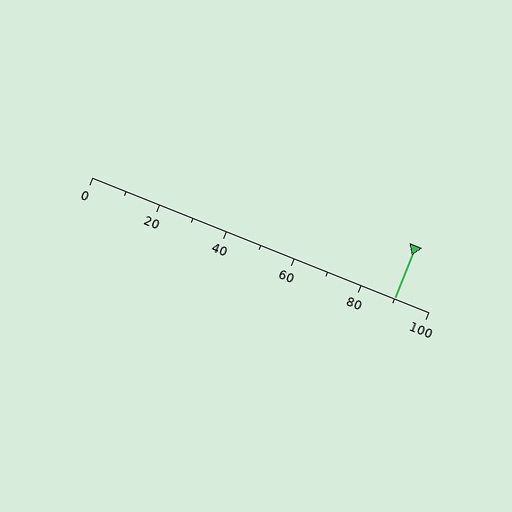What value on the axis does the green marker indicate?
The marker indicates approximately 90.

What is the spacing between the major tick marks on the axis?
The major ticks are spaced 20 apart.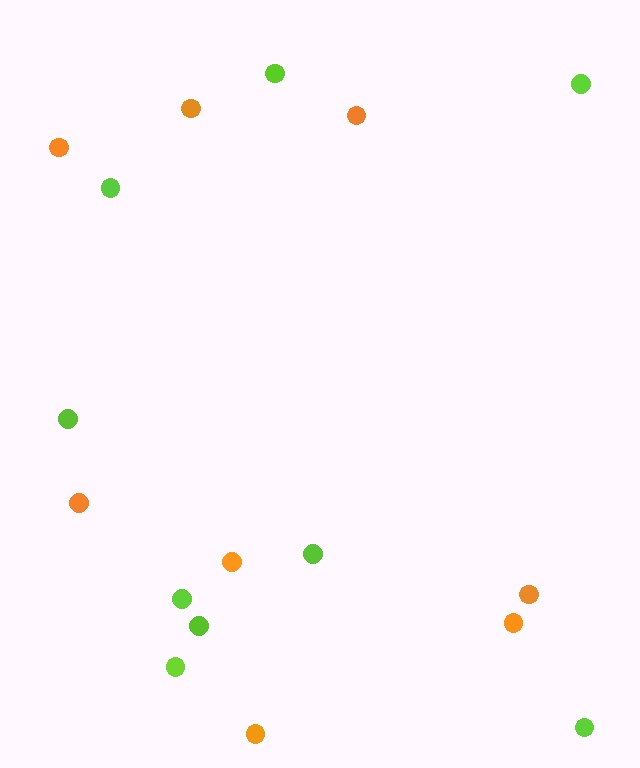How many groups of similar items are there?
There are 2 groups: one group of orange circles (8) and one group of lime circles (9).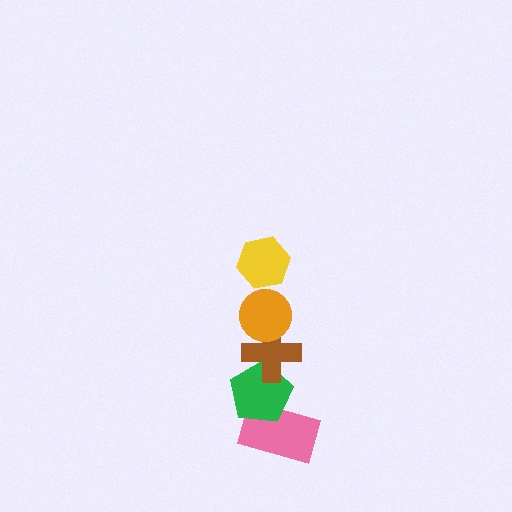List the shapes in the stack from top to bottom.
From top to bottom: the yellow hexagon, the orange circle, the brown cross, the green pentagon, the pink rectangle.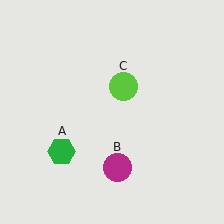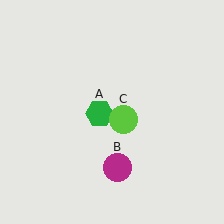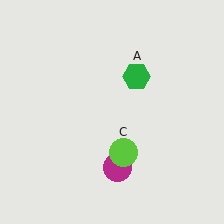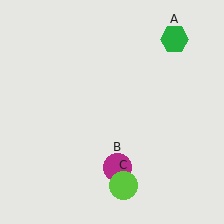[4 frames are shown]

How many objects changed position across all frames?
2 objects changed position: green hexagon (object A), lime circle (object C).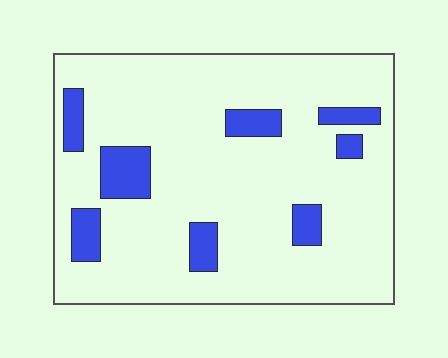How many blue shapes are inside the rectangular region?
8.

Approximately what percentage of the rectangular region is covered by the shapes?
Approximately 15%.